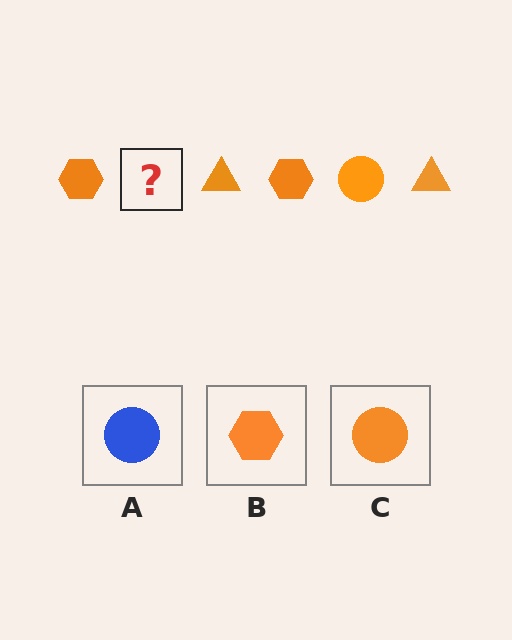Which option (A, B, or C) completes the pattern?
C.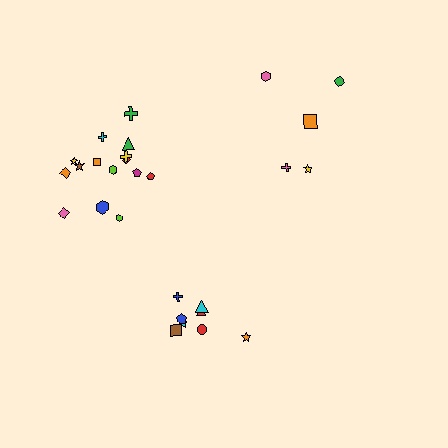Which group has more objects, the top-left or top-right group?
The top-left group.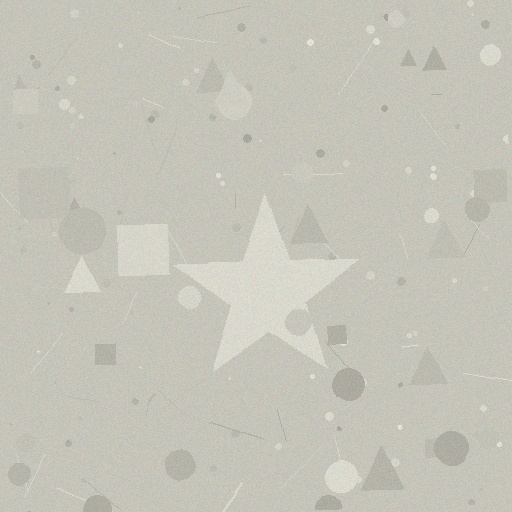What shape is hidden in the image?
A star is hidden in the image.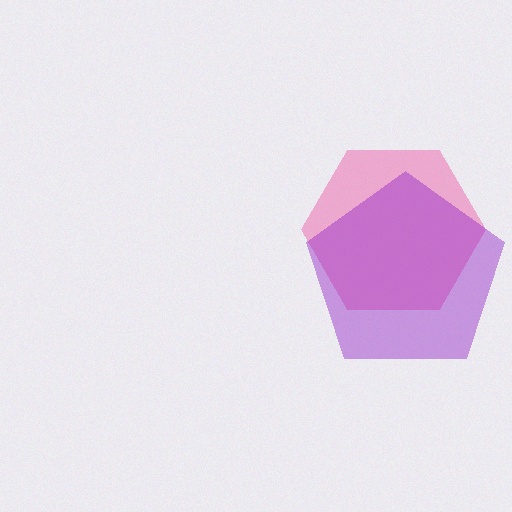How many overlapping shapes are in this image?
There are 2 overlapping shapes in the image.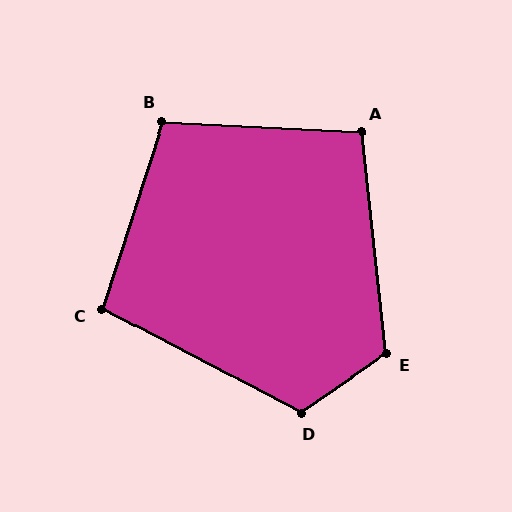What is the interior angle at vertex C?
Approximately 99 degrees (obtuse).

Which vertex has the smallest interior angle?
A, at approximately 99 degrees.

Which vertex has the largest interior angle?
E, at approximately 118 degrees.